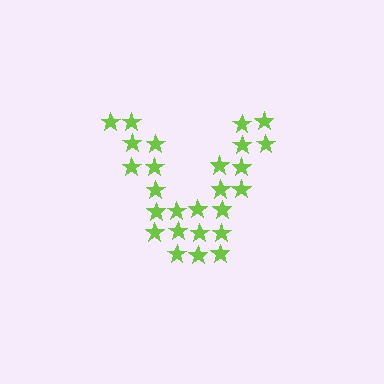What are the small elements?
The small elements are stars.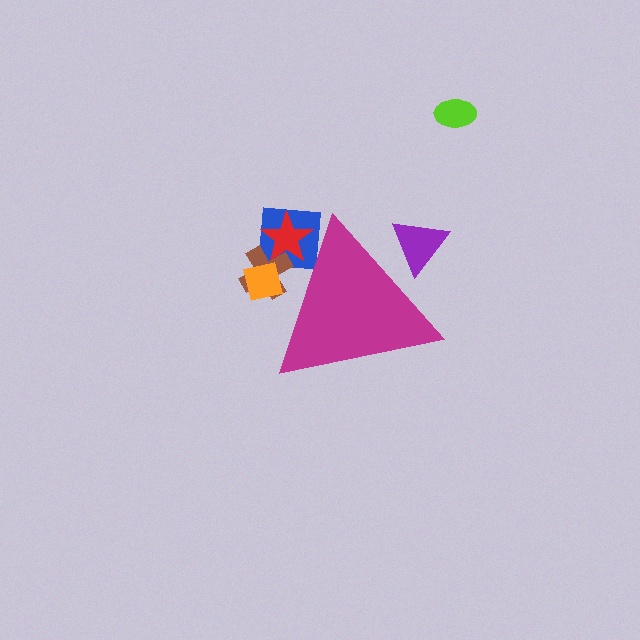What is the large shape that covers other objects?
A magenta triangle.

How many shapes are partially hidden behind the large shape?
5 shapes are partially hidden.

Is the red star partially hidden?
Yes, the red star is partially hidden behind the magenta triangle.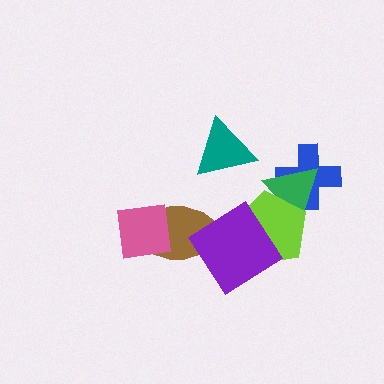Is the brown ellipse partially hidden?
Yes, it is partially covered by another shape.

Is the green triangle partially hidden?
Yes, it is partially covered by another shape.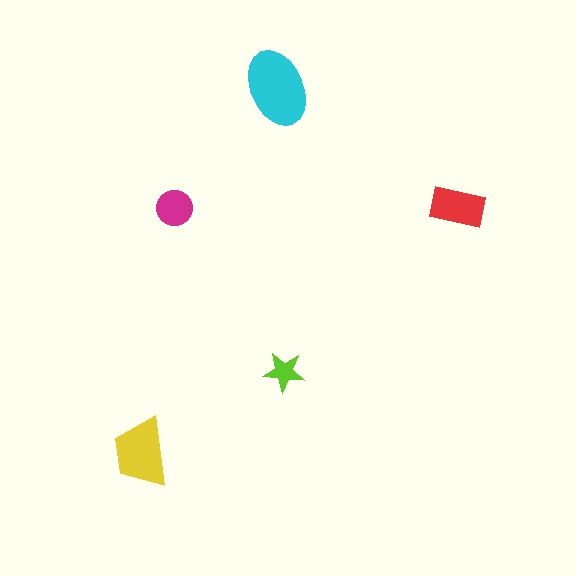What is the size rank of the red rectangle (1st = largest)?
3rd.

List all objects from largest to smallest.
The cyan ellipse, the yellow trapezoid, the red rectangle, the magenta circle, the lime star.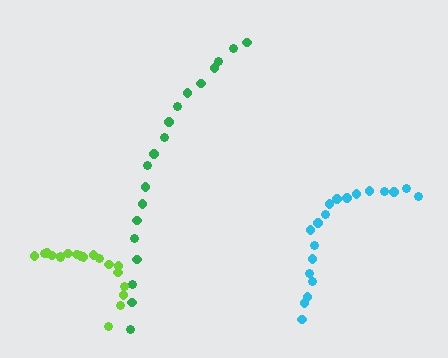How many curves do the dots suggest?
There are 3 distinct paths.